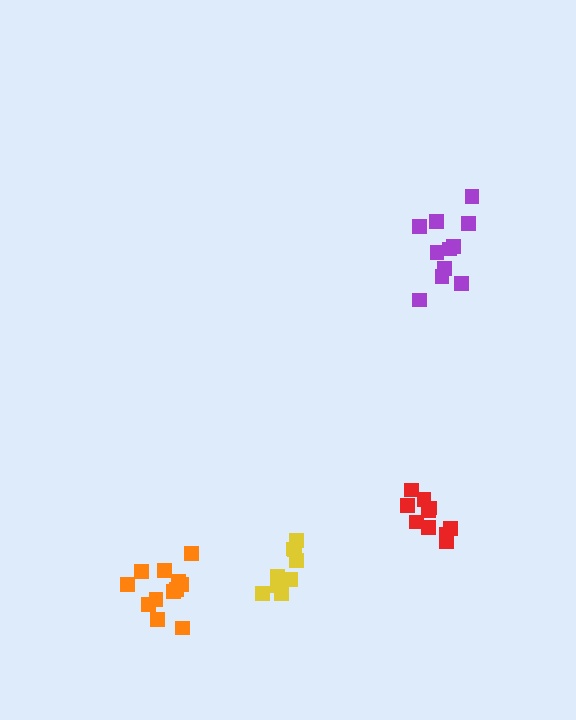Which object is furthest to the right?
The purple cluster is rightmost.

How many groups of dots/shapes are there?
There are 4 groups.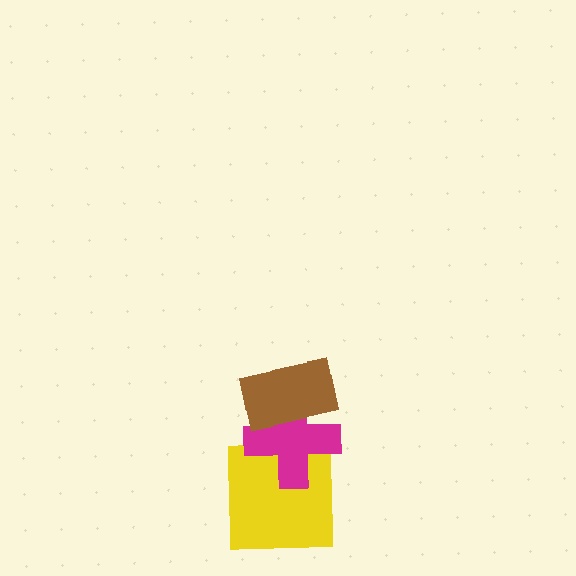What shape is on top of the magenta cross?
The brown rectangle is on top of the magenta cross.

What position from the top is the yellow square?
The yellow square is 3rd from the top.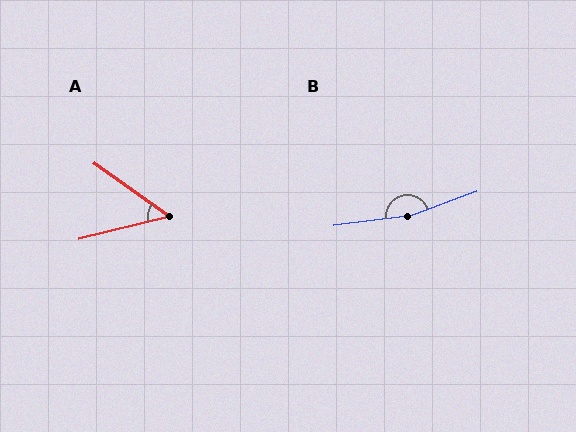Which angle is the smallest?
A, at approximately 49 degrees.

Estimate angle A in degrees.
Approximately 49 degrees.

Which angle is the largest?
B, at approximately 168 degrees.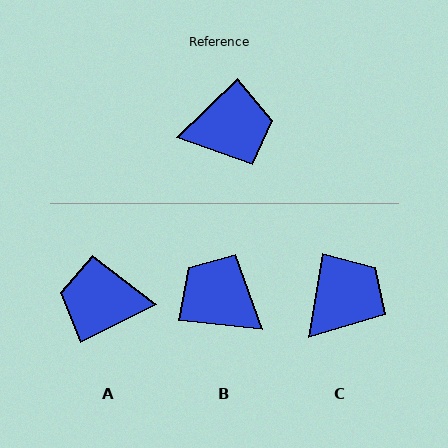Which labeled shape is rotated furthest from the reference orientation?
A, about 163 degrees away.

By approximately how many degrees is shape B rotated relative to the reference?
Approximately 130 degrees counter-clockwise.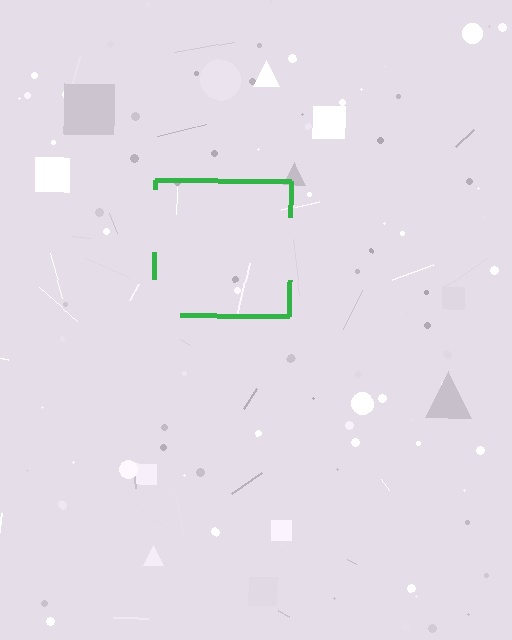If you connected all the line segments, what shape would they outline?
They would outline a square.